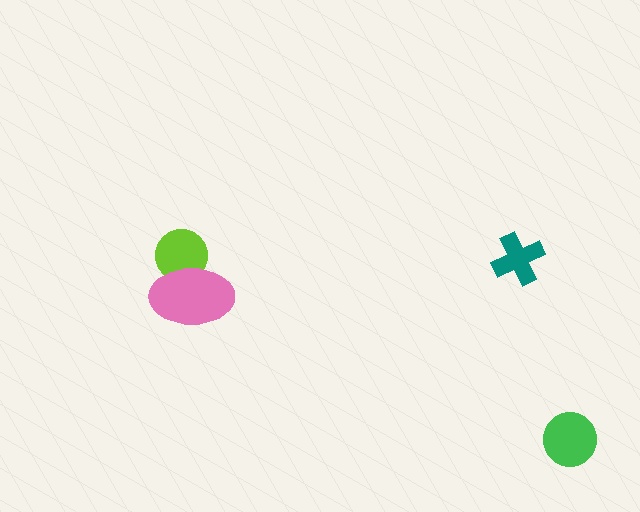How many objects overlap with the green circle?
0 objects overlap with the green circle.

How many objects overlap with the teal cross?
0 objects overlap with the teal cross.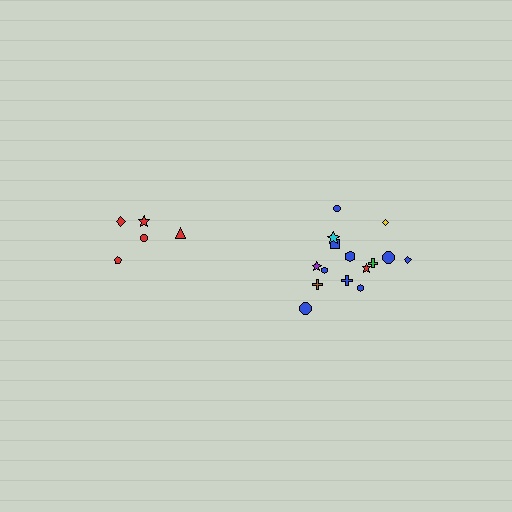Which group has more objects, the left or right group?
The right group.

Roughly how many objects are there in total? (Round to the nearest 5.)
Roughly 20 objects in total.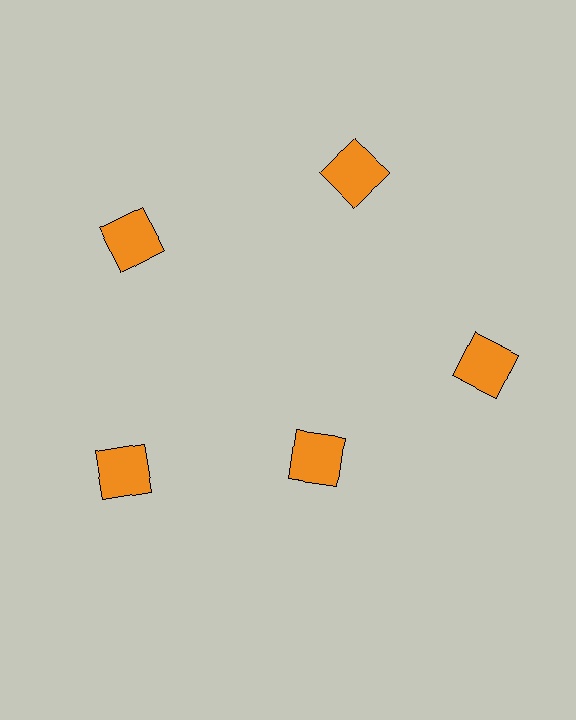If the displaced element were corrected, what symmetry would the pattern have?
It would have 5-fold rotational symmetry — the pattern would map onto itself every 72 degrees.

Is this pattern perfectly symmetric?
No. The 5 orange squares are arranged in a ring, but one element near the 5 o'clock position is pulled inward toward the center, breaking the 5-fold rotational symmetry.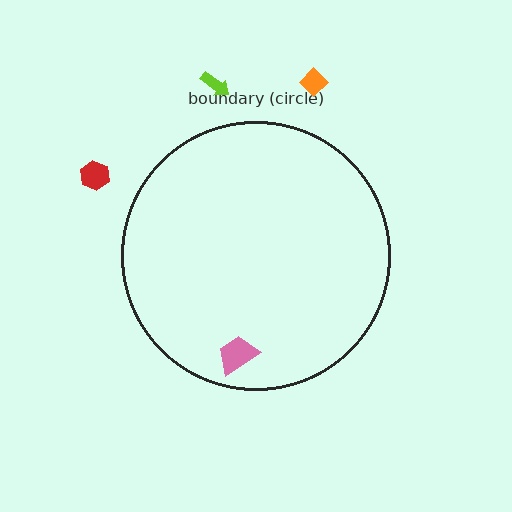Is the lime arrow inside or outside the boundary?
Outside.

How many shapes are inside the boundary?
1 inside, 3 outside.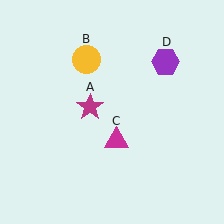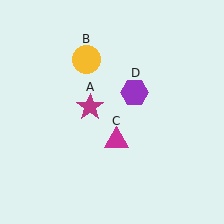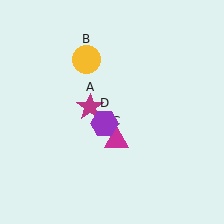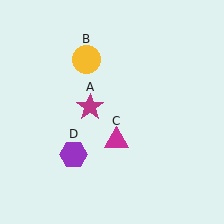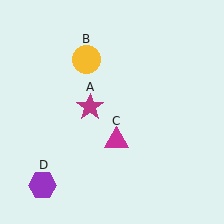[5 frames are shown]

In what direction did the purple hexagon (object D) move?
The purple hexagon (object D) moved down and to the left.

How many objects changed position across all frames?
1 object changed position: purple hexagon (object D).